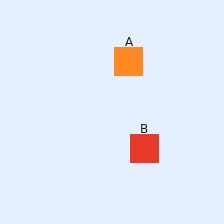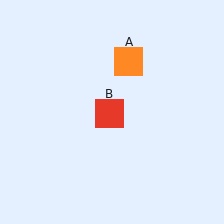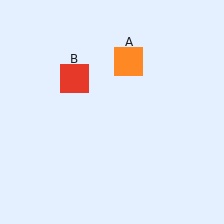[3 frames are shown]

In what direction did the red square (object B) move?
The red square (object B) moved up and to the left.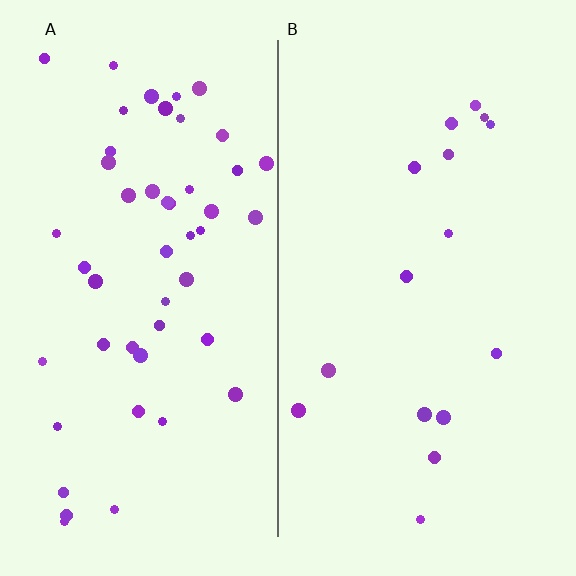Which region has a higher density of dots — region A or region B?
A (the left).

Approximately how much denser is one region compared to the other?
Approximately 3.1× — region A over region B.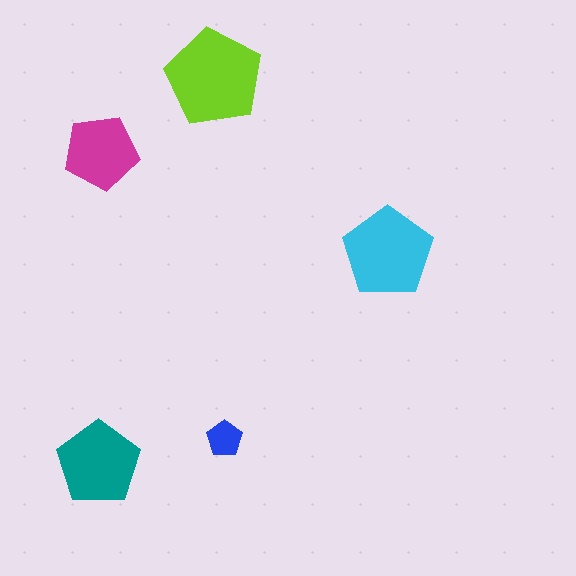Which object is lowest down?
The teal pentagon is bottommost.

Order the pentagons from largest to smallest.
the lime one, the cyan one, the teal one, the magenta one, the blue one.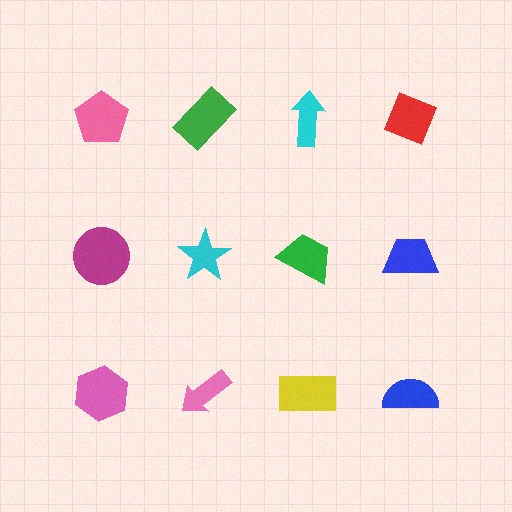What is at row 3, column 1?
A pink hexagon.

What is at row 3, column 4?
A blue semicircle.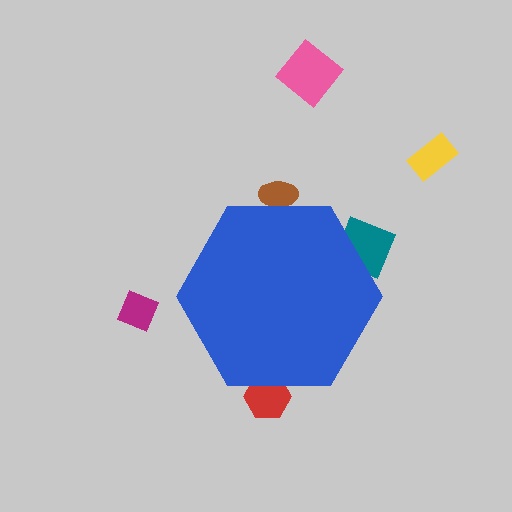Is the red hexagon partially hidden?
Yes, the red hexagon is partially hidden behind the blue hexagon.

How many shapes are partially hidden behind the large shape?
3 shapes are partially hidden.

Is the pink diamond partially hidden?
No, the pink diamond is fully visible.